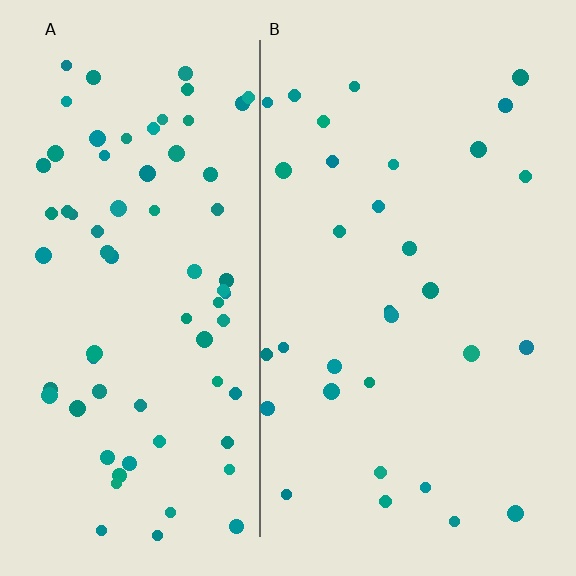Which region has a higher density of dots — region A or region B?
A (the left).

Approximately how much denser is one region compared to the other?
Approximately 2.3× — region A over region B.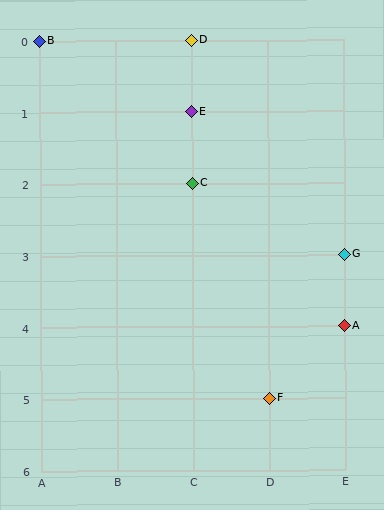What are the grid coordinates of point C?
Point C is at grid coordinates (C, 2).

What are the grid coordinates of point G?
Point G is at grid coordinates (E, 3).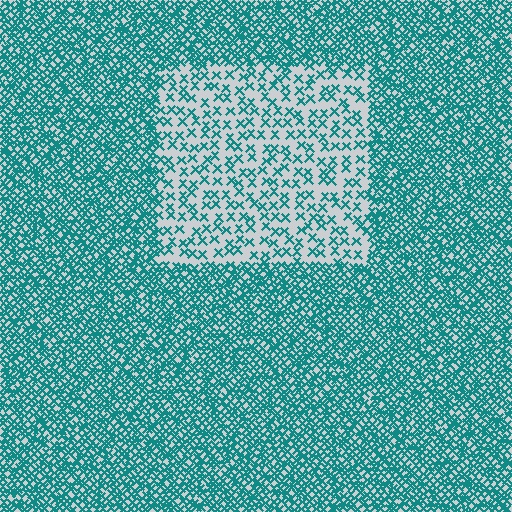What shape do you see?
I see a rectangle.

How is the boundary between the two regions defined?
The boundary is defined by a change in element density (approximately 2.7x ratio). All elements are the same color, size, and shape.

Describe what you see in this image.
The image contains small teal elements arranged at two different densities. A rectangle-shaped region is visible where the elements are less densely packed than the surrounding area.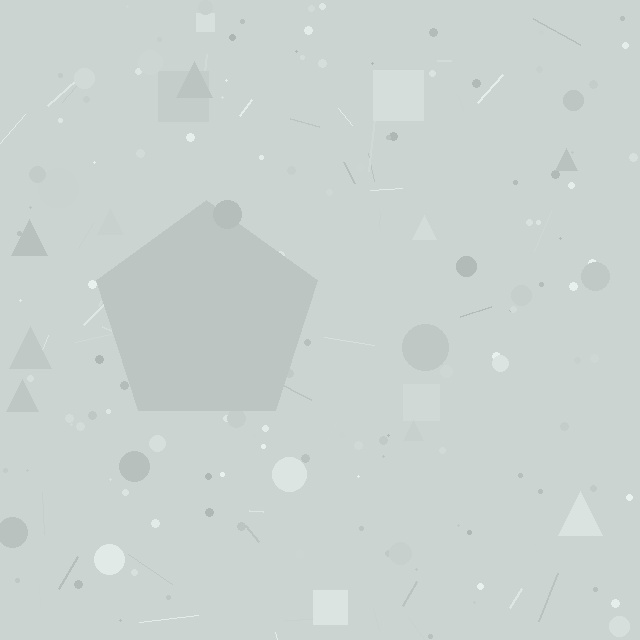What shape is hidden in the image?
A pentagon is hidden in the image.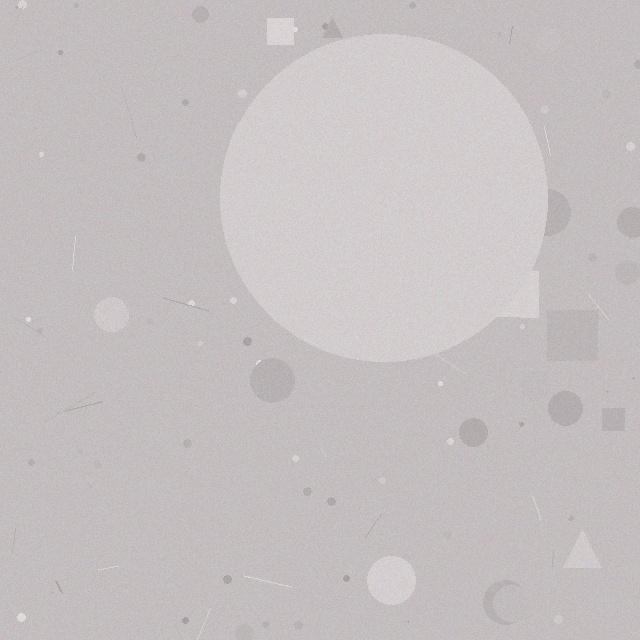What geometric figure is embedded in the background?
A circle is embedded in the background.